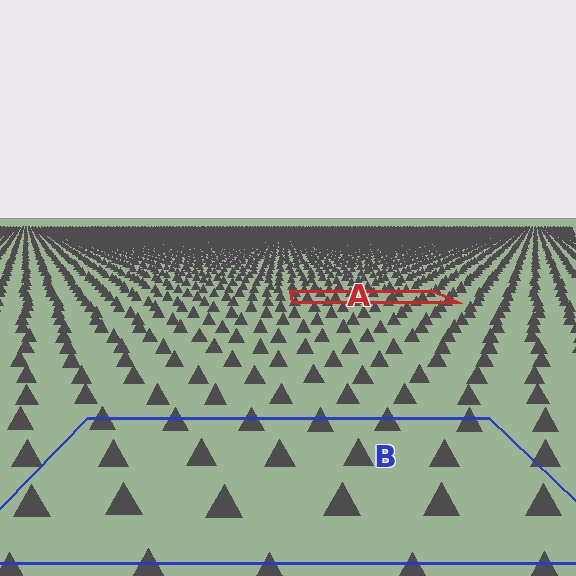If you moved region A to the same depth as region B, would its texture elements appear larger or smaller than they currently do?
They would appear larger. At a closer depth, the same texture elements are projected at a bigger on-screen size.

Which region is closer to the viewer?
Region B is closer. The texture elements there are larger and more spread out.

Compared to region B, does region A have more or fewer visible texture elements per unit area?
Region A has more texture elements per unit area — they are packed more densely because it is farther away.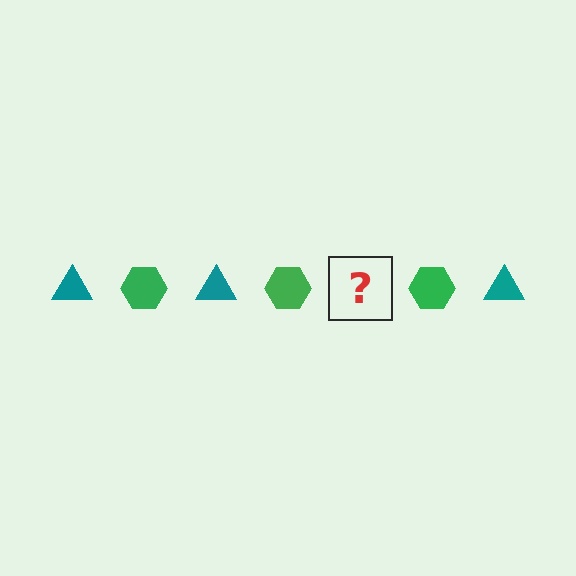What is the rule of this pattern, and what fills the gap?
The rule is that the pattern alternates between teal triangle and green hexagon. The gap should be filled with a teal triangle.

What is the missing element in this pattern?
The missing element is a teal triangle.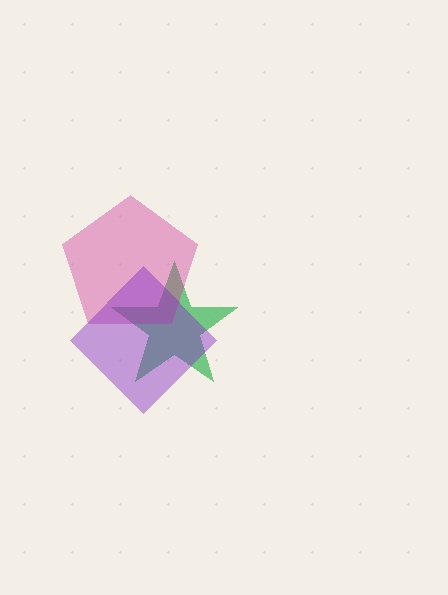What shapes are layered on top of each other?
The layered shapes are: a green star, a magenta pentagon, a purple diamond.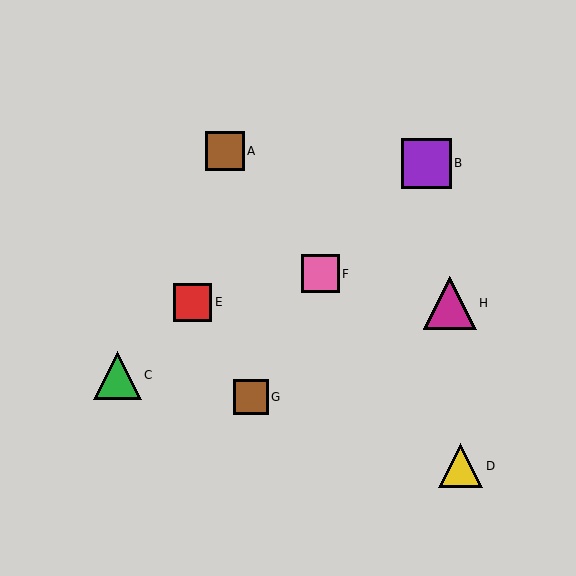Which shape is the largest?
The magenta triangle (labeled H) is the largest.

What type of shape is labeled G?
Shape G is a brown square.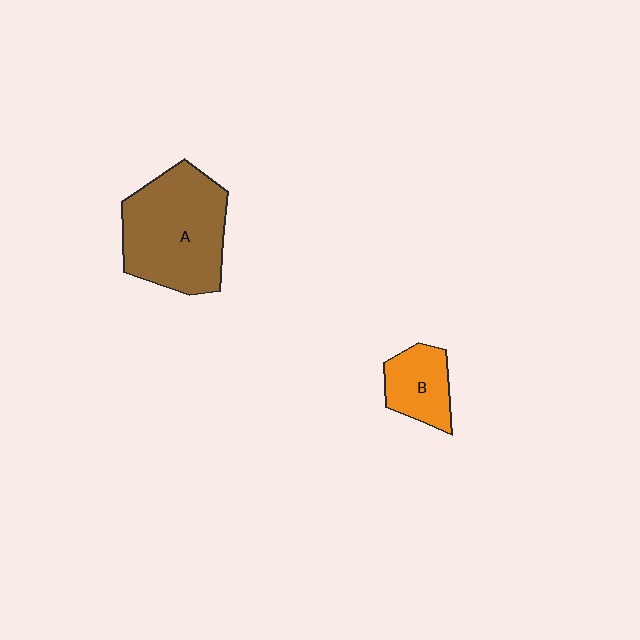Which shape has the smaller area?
Shape B (orange).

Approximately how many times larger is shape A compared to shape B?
Approximately 2.4 times.